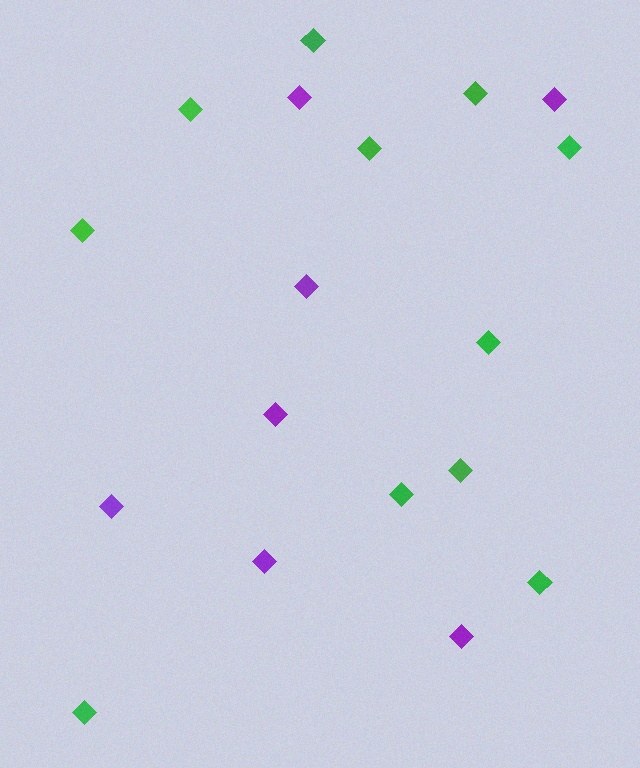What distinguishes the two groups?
There are 2 groups: one group of green diamonds (11) and one group of purple diamonds (7).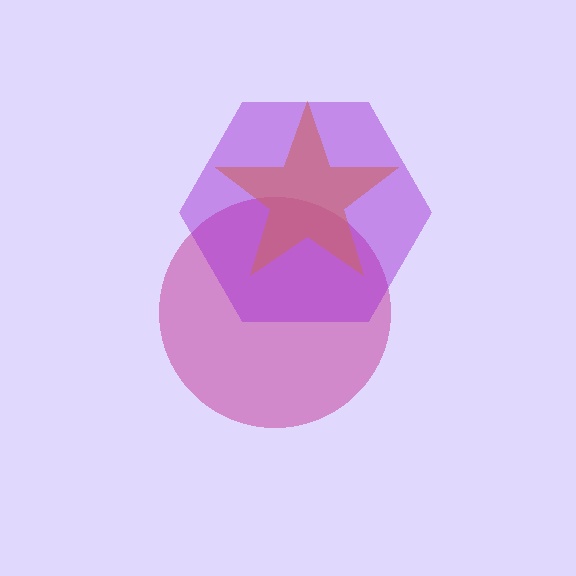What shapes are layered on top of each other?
The layered shapes are: a magenta circle, an orange star, a purple hexagon.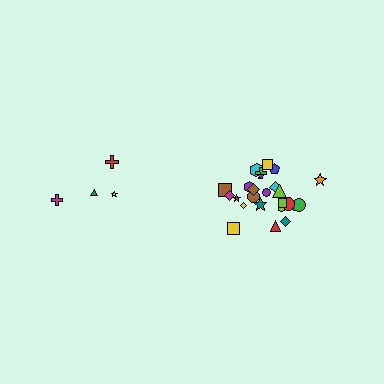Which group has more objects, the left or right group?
The right group.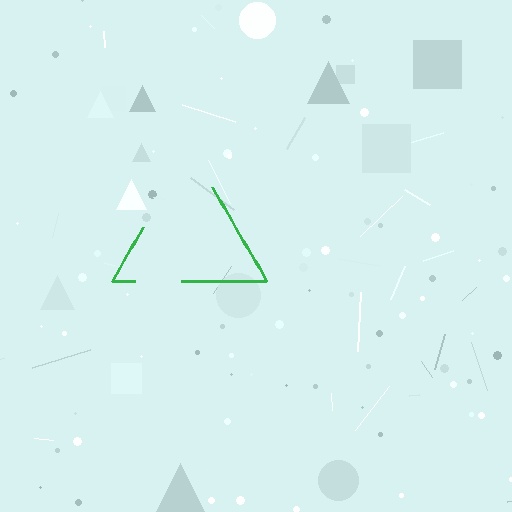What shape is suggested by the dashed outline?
The dashed outline suggests a triangle.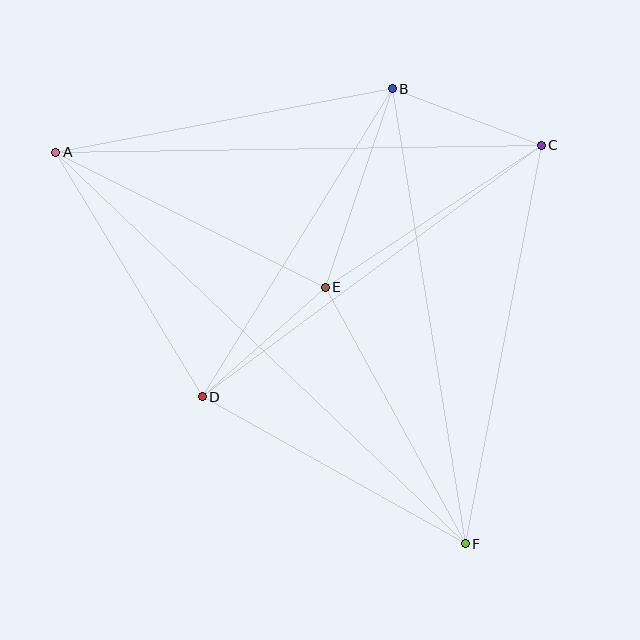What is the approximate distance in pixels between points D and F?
The distance between D and F is approximately 301 pixels.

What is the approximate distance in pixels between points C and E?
The distance between C and E is approximately 259 pixels.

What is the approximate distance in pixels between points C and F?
The distance between C and F is approximately 406 pixels.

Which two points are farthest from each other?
Points A and F are farthest from each other.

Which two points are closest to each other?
Points B and C are closest to each other.